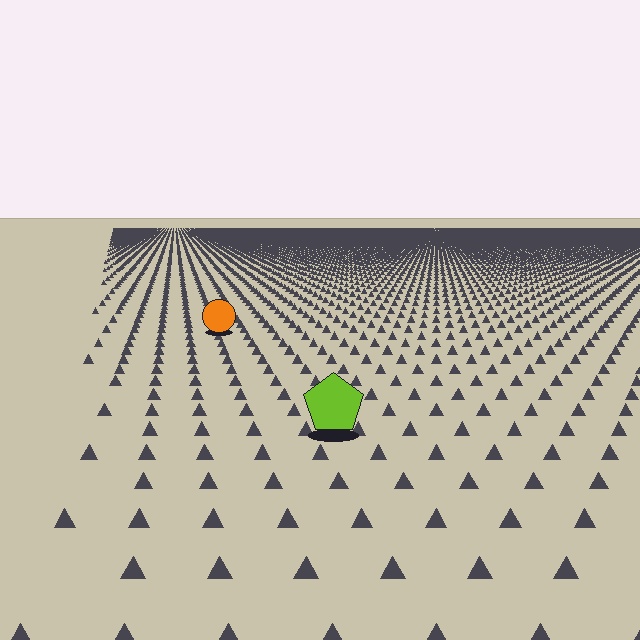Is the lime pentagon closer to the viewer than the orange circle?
Yes. The lime pentagon is closer — you can tell from the texture gradient: the ground texture is coarser near it.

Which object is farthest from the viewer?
The orange circle is farthest from the viewer. It appears smaller and the ground texture around it is denser.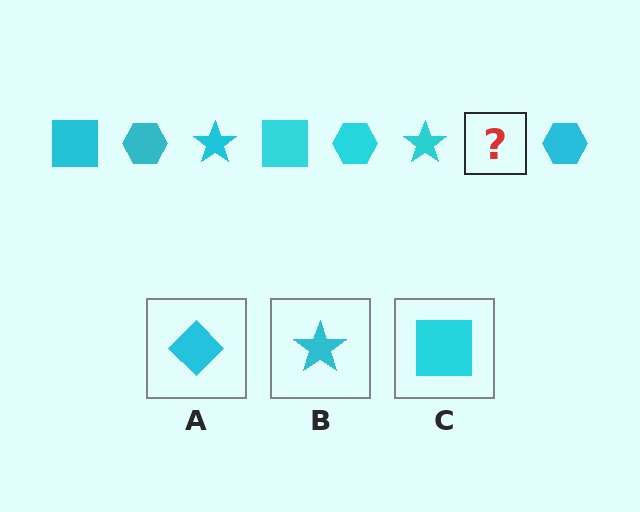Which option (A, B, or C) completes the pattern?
C.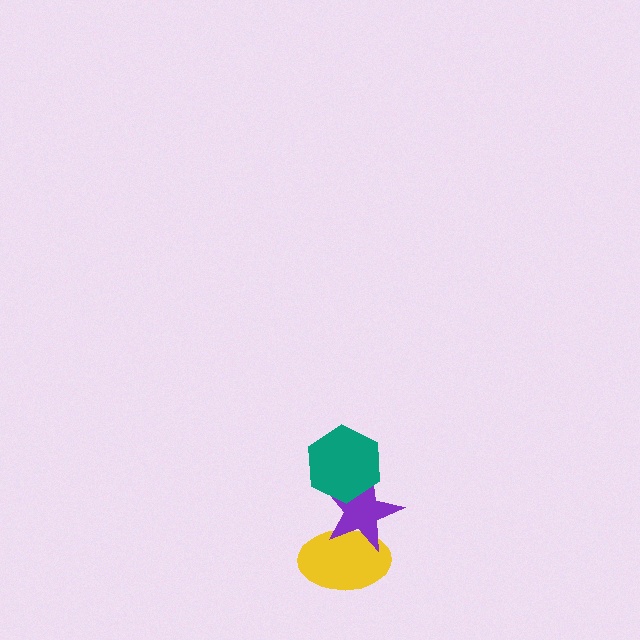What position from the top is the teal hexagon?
The teal hexagon is 1st from the top.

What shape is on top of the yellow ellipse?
The purple star is on top of the yellow ellipse.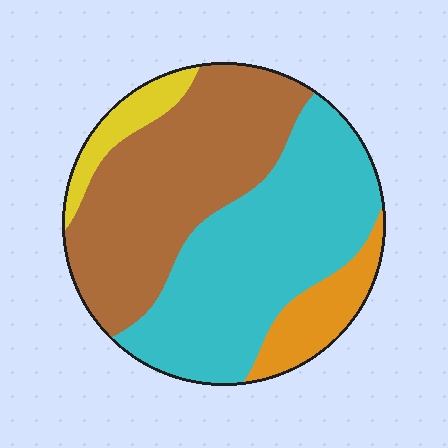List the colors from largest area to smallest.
From largest to smallest: cyan, brown, orange, yellow.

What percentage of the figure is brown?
Brown covers 40% of the figure.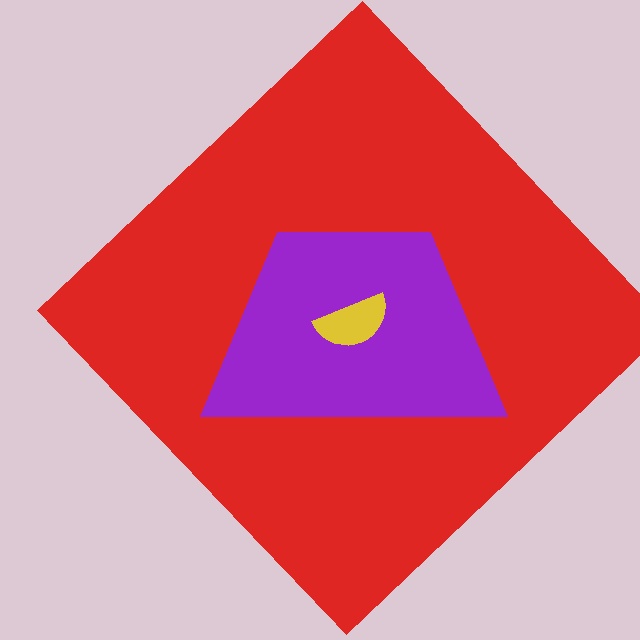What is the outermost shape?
The red diamond.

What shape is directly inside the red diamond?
The purple trapezoid.